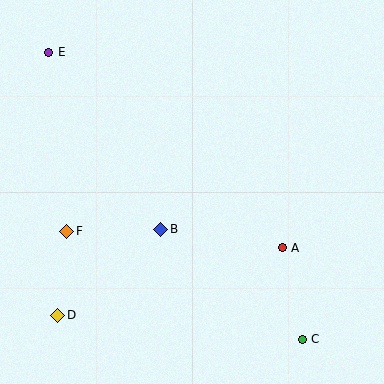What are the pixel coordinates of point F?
Point F is at (67, 231).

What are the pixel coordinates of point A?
Point A is at (282, 248).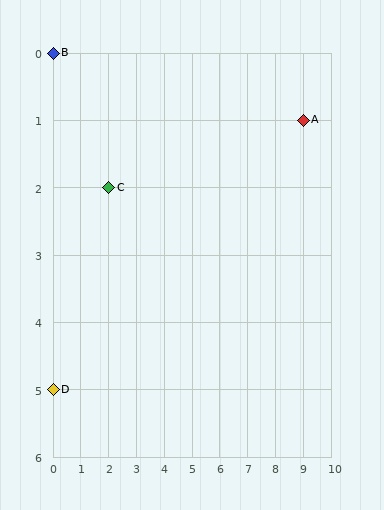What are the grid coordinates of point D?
Point D is at grid coordinates (0, 5).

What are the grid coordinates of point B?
Point B is at grid coordinates (0, 0).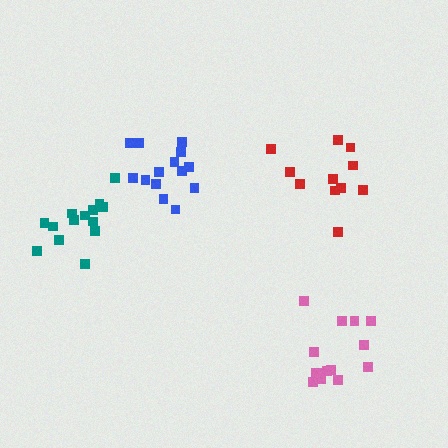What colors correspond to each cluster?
The clusters are colored: red, pink, blue, teal.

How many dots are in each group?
Group 1: 11 dots, Group 2: 14 dots, Group 3: 14 dots, Group 4: 14 dots (53 total).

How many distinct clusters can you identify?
There are 4 distinct clusters.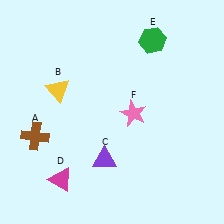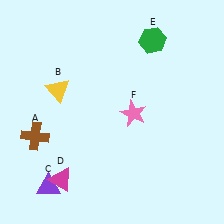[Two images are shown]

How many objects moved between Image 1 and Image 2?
1 object moved between the two images.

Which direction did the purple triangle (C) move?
The purple triangle (C) moved left.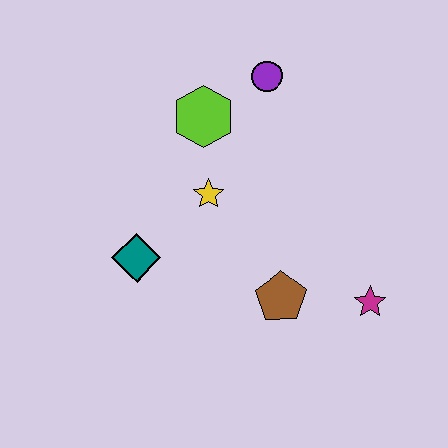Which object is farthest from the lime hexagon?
The magenta star is farthest from the lime hexagon.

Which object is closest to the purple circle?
The lime hexagon is closest to the purple circle.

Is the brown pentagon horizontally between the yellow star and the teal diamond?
No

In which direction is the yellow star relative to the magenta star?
The yellow star is to the left of the magenta star.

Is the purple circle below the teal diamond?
No